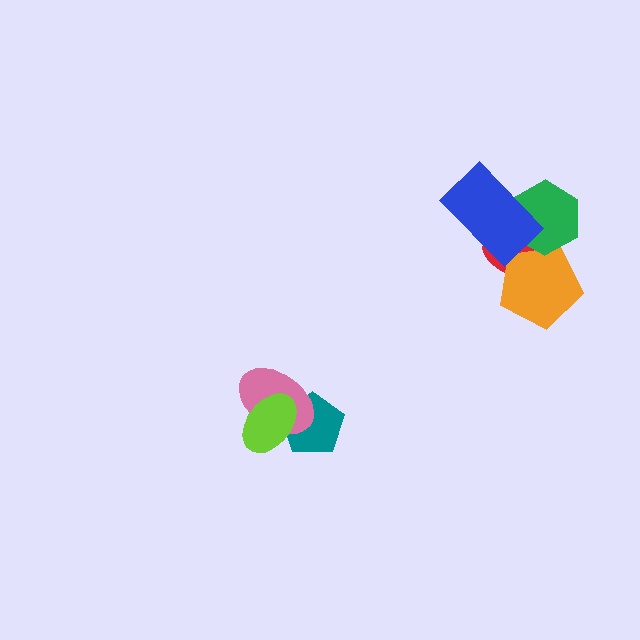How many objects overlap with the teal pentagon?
2 objects overlap with the teal pentagon.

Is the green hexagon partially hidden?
Yes, it is partially covered by another shape.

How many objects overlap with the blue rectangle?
2 objects overlap with the blue rectangle.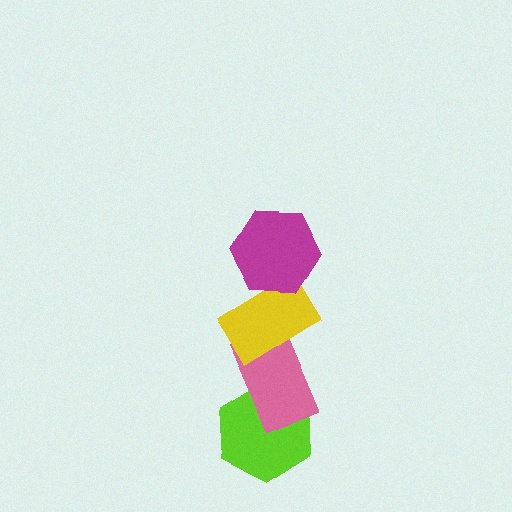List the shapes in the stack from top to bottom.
From top to bottom: the magenta hexagon, the yellow rectangle, the pink rectangle, the lime hexagon.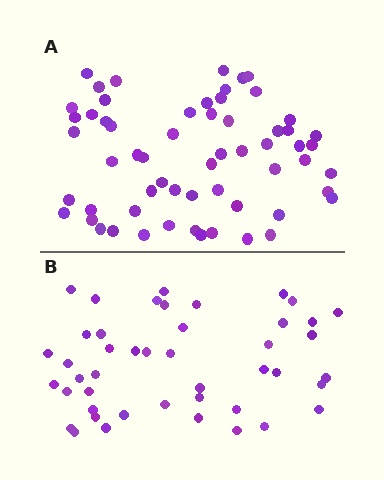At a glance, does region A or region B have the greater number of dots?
Region A (the top region) has more dots.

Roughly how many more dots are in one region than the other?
Region A has approximately 15 more dots than region B.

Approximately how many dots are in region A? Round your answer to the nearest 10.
About 60 dots.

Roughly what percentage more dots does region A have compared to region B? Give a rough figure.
About 35% more.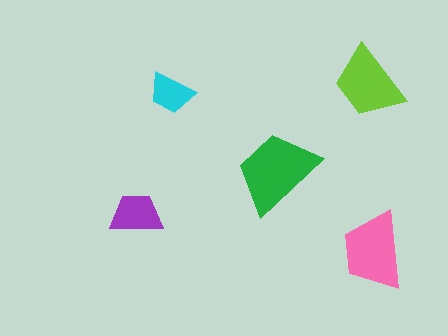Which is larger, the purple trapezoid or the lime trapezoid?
The lime one.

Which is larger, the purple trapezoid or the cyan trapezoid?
The purple one.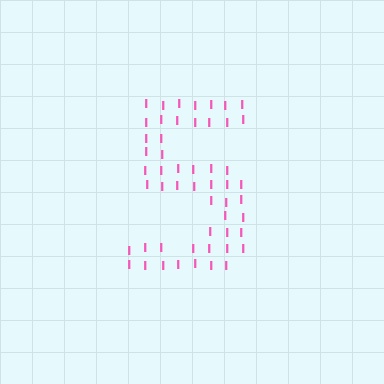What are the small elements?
The small elements are letter I's.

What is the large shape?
The large shape is the digit 5.